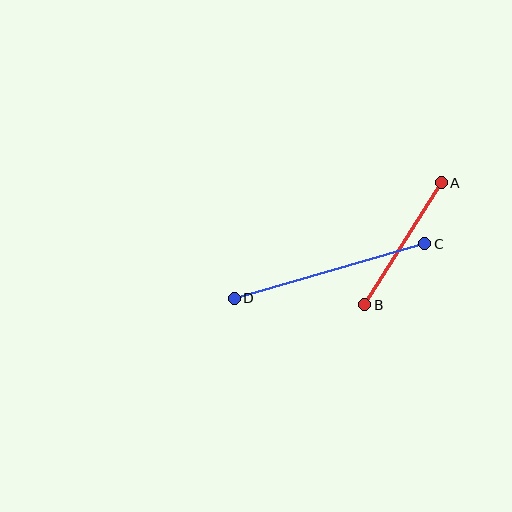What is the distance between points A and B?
The distance is approximately 144 pixels.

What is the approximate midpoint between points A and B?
The midpoint is at approximately (403, 244) pixels.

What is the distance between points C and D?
The distance is approximately 198 pixels.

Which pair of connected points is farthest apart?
Points C and D are farthest apart.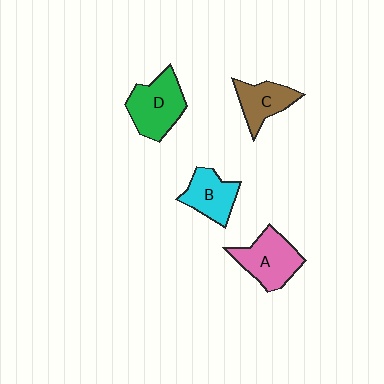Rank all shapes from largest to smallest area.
From largest to smallest: D (green), A (pink), B (cyan), C (brown).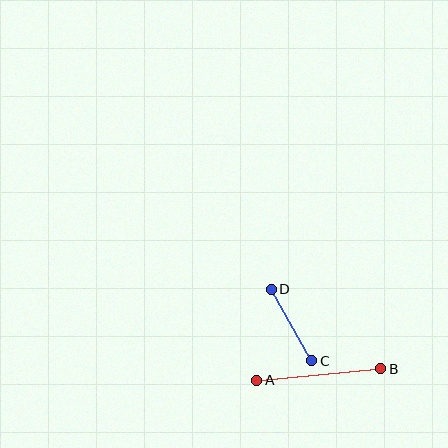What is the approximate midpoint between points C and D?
The midpoint is at approximately (292, 325) pixels.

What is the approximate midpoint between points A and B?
The midpoint is at approximately (319, 375) pixels.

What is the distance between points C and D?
The distance is approximately 82 pixels.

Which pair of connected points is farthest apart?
Points A and B are farthest apart.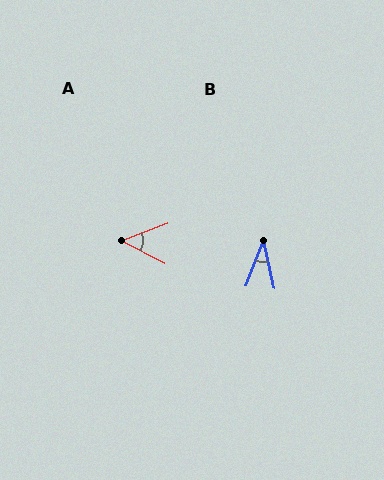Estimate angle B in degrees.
Approximately 33 degrees.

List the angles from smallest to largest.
B (33°), A (48°).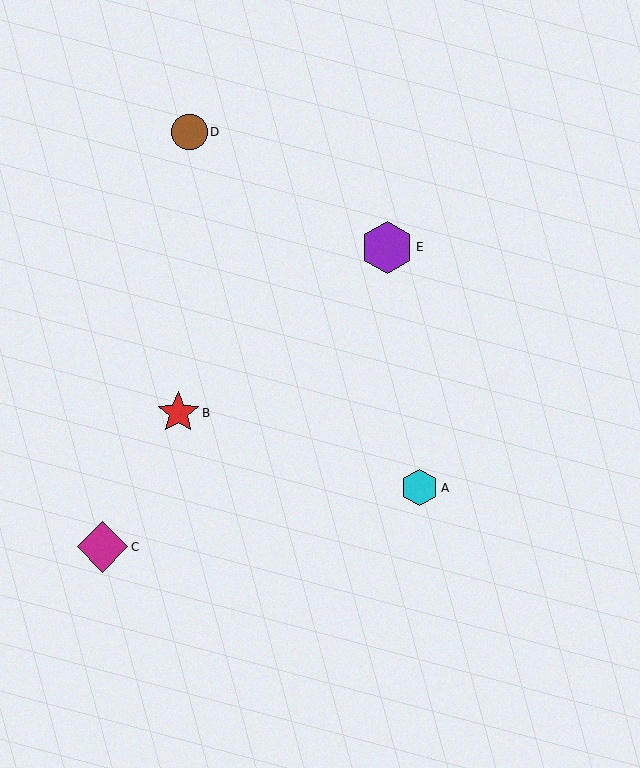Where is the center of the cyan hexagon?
The center of the cyan hexagon is at (419, 488).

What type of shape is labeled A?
Shape A is a cyan hexagon.